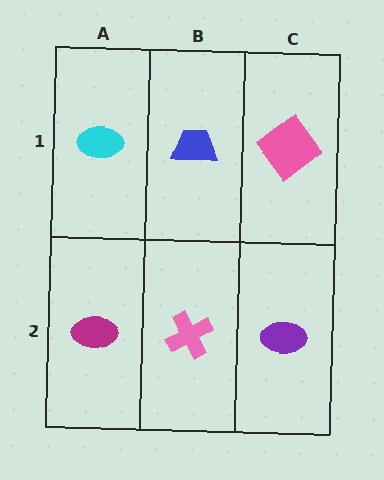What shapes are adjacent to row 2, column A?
A cyan ellipse (row 1, column A), a pink cross (row 2, column B).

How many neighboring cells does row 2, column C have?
2.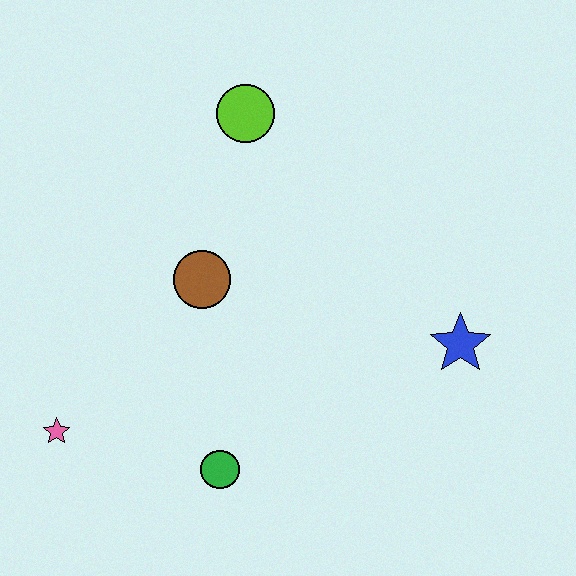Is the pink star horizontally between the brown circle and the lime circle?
No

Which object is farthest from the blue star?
The pink star is farthest from the blue star.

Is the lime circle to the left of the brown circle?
No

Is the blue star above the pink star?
Yes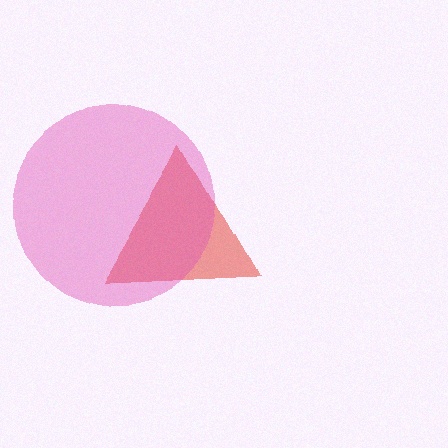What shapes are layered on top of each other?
The layered shapes are: a red triangle, a pink circle.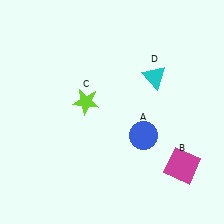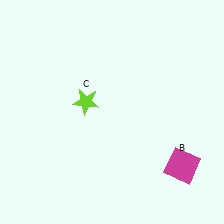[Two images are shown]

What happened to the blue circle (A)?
The blue circle (A) was removed in Image 2. It was in the bottom-right area of Image 1.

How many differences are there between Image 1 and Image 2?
There are 2 differences between the two images.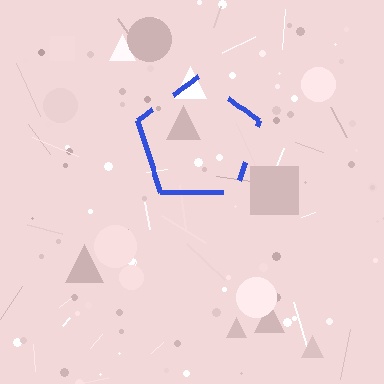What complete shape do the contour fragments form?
The contour fragments form a pentagon.